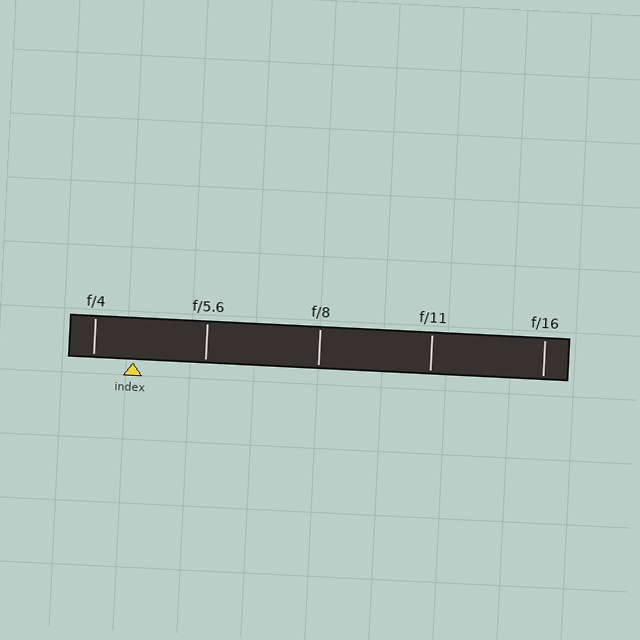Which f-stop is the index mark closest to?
The index mark is closest to f/4.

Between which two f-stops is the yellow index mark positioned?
The index mark is between f/4 and f/5.6.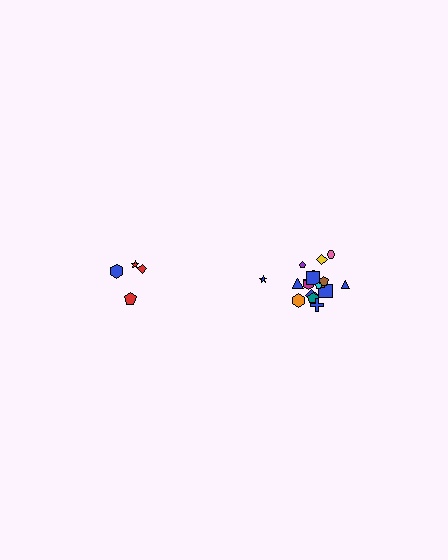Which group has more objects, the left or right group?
The right group.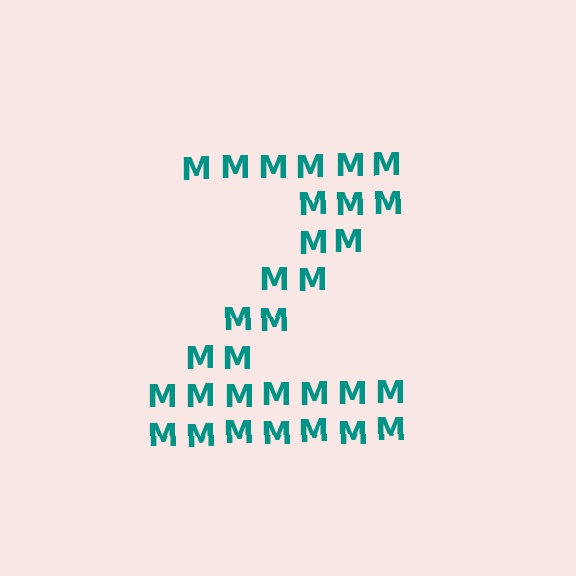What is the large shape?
The large shape is the letter Z.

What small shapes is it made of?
It is made of small letter M's.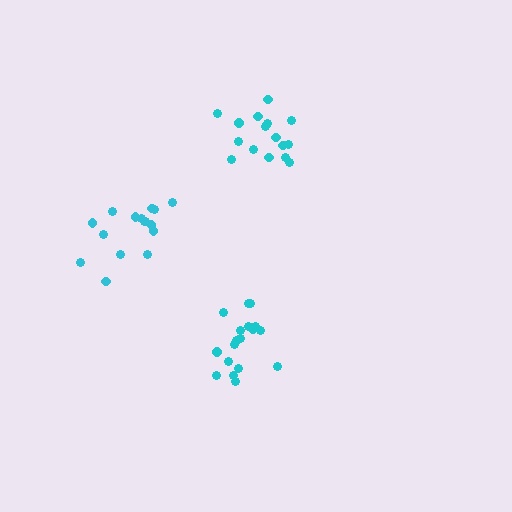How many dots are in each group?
Group 1: 18 dots, Group 2: 16 dots, Group 3: 16 dots (50 total).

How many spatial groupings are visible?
There are 3 spatial groupings.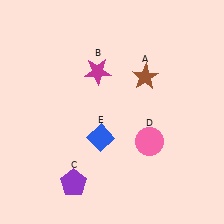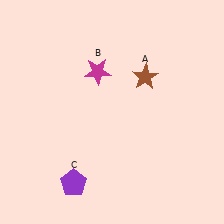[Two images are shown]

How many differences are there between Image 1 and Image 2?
There are 2 differences between the two images.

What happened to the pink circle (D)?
The pink circle (D) was removed in Image 2. It was in the bottom-right area of Image 1.